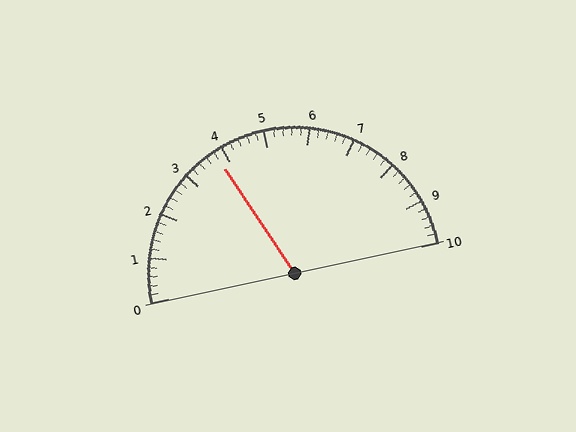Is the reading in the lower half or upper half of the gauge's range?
The reading is in the lower half of the range (0 to 10).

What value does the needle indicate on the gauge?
The needle indicates approximately 3.8.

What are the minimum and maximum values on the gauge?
The gauge ranges from 0 to 10.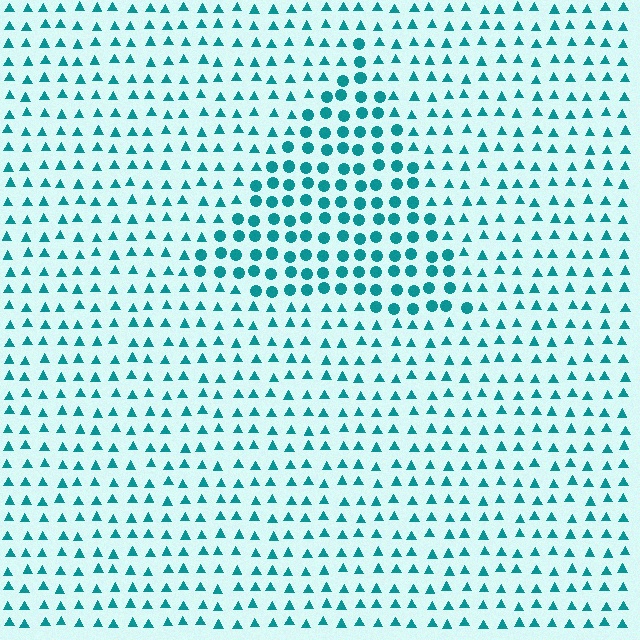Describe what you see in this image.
The image is filled with small teal elements arranged in a uniform grid. A triangle-shaped region contains circles, while the surrounding area contains triangles. The boundary is defined purely by the change in element shape.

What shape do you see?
I see a triangle.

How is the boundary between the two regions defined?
The boundary is defined by a change in element shape: circles inside vs. triangles outside. All elements share the same color and spacing.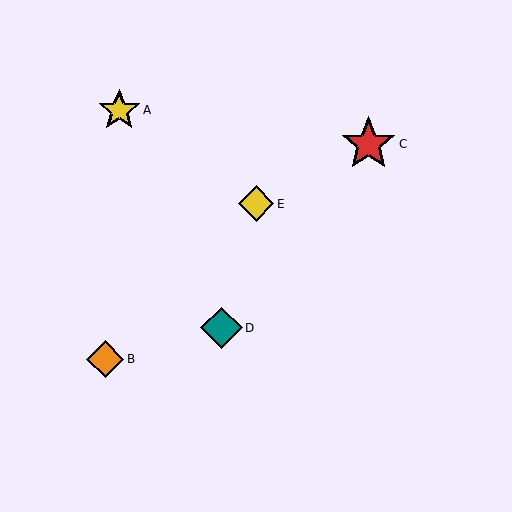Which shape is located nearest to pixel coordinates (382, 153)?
The red star (labeled C) at (368, 144) is nearest to that location.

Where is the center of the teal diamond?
The center of the teal diamond is at (222, 328).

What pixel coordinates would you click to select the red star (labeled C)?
Click at (368, 144) to select the red star C.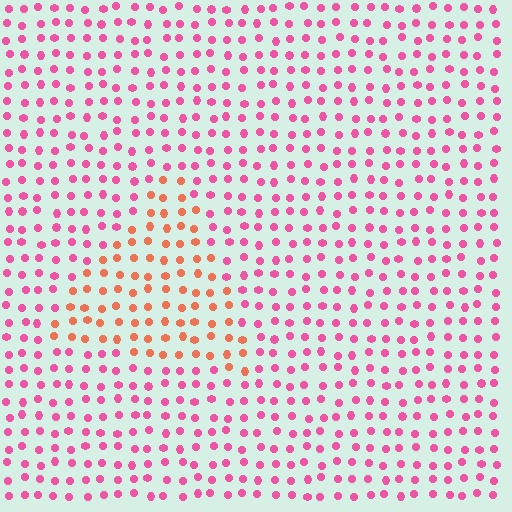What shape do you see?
I see a triangle.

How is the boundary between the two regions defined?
The boundary is defined purely by a slight shift in hue (about 43 degrees). Spacing, size, and orientation are identical on both sides.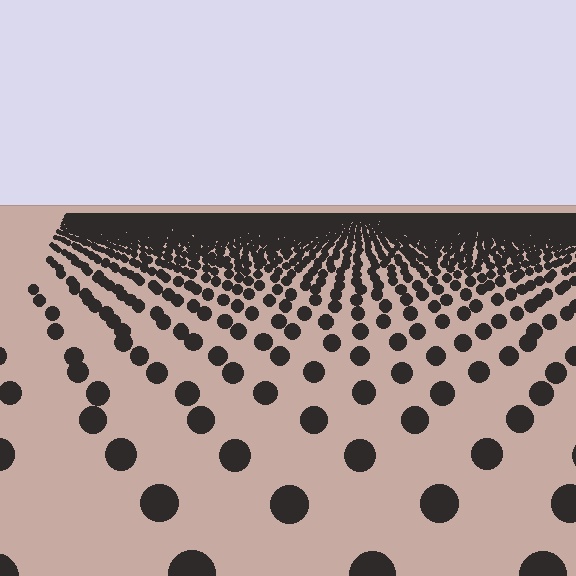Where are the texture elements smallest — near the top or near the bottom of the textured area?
Near the top.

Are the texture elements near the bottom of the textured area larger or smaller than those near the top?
Larger. Near the bottom, elements are closer to the viewer and appear at a bigger on-screen size.